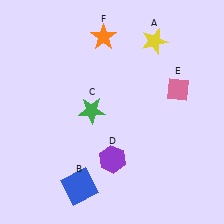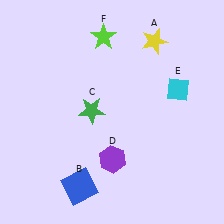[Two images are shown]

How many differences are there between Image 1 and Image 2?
There are 2 differences between the two images.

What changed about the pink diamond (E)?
In Image 1, E is pink. In Image 2, it changed to cyan.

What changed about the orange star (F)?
In Image 1, F is orange. In Image 2, it changed to lime.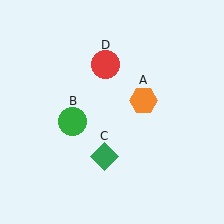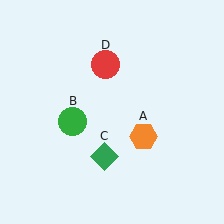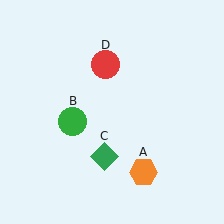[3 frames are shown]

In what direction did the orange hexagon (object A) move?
The orange hexagon (object A) moved down.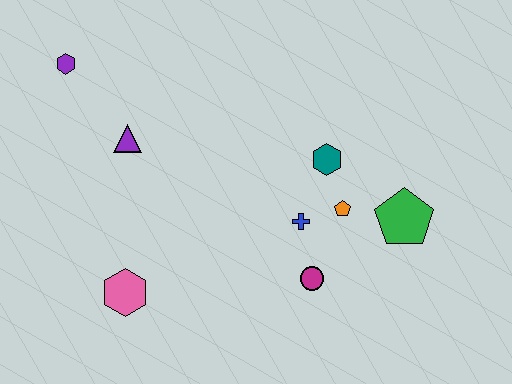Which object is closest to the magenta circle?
The blue cross is closest to the magenta circle.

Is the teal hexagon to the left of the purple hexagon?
No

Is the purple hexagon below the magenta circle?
No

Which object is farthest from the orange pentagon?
The purple hexagon is farthest from the orange pentagon.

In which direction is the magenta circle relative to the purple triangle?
The magenta circle is to the right of the purple triangle.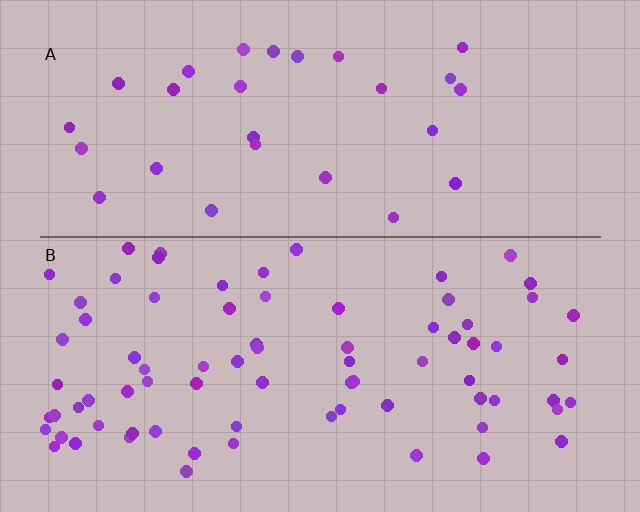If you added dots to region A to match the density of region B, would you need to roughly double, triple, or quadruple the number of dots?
Approximately triple.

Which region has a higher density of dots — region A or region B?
B (the bottom).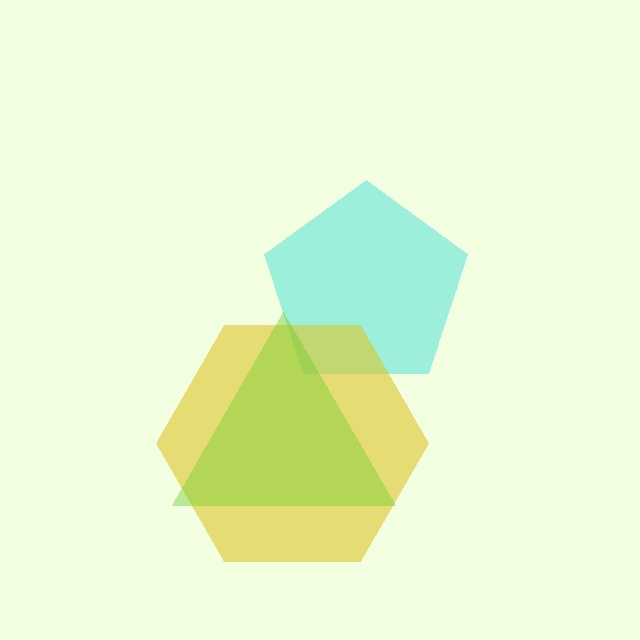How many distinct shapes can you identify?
There are 3 distinct shapes: a cyan pentagon, a yellow hexagon, a lime triangle.